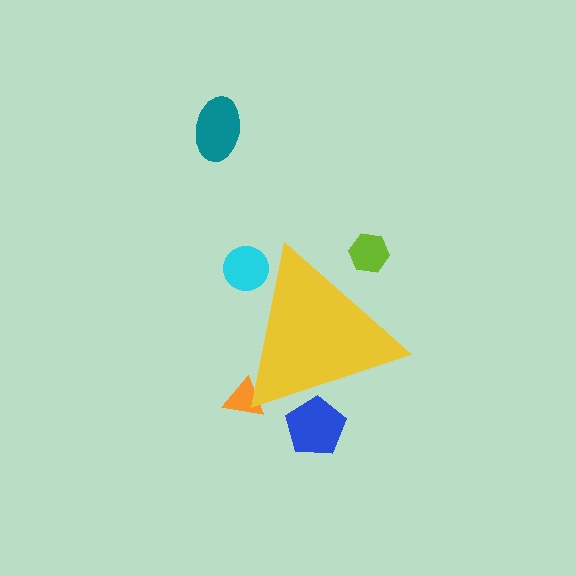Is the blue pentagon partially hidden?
Yes, the blue pentagon is partially hidden behind the yellow triangle.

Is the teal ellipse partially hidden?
No, the teal ellipse is fully visible.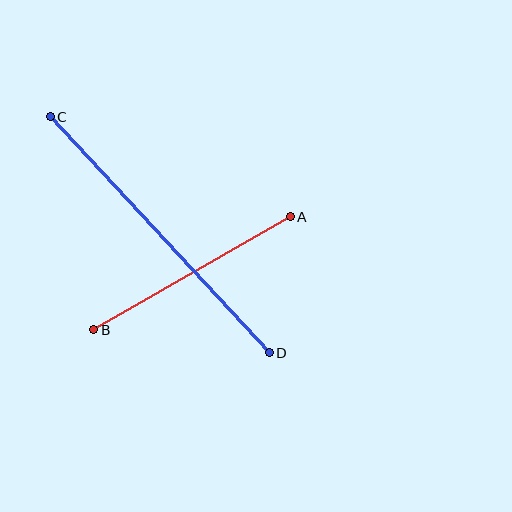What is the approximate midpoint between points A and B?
The midpoint is at approximately (192, 273) pixels.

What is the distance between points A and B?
The distance is approximately 227 pixels.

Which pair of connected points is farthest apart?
Points C and D are farthest apart.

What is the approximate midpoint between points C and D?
The midpoint is at approximately (160, 235) pixels.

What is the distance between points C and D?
The distance is approximately 322 pixels.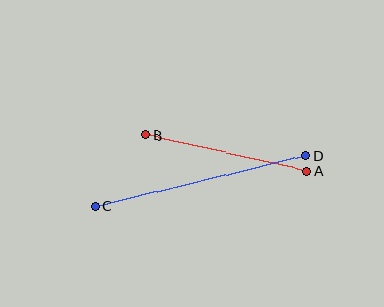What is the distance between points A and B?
The distance is approximately 164 pixels.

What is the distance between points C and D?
The distance is approximately 216 pixels.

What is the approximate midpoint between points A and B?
The midpoint is at approximately (226, 153) pixels.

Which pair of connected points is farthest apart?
Points C and D are farthest apart.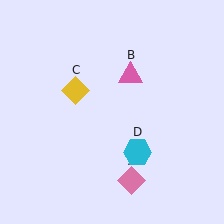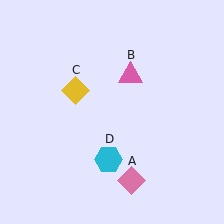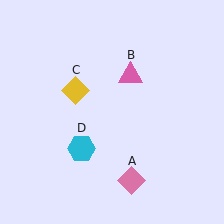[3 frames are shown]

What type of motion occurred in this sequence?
The cyan hexagon (object D) rotated clockwise around the center of the scene.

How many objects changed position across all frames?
1 object changed position: cyan hexagon (object D).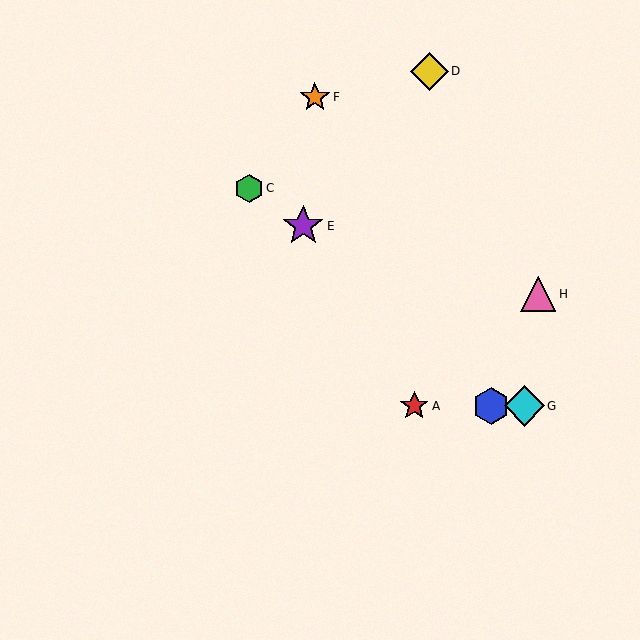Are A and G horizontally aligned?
Yes, both are at y≈406.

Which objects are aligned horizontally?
Objects A, B, G are aligned horizontally.